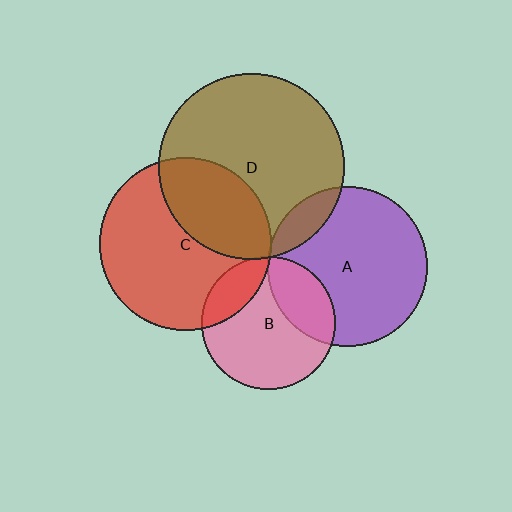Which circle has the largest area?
Circle D (brown).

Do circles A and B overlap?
Yes.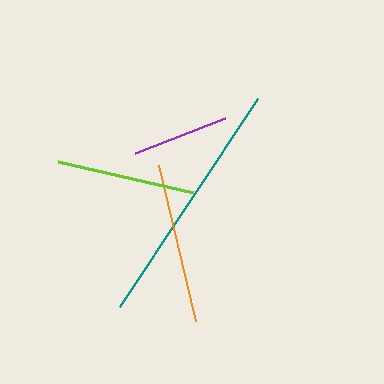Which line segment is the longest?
The teal line is the longest at approximately 250 pixels.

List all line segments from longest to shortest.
From longest to shortest: teal, orange, lime, purple.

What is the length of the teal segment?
The teal segment is approximately 250 pixels long.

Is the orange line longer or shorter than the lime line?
The orange line is longer than the lime line.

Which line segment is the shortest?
The purple line is the shortest at approximately 97 pixels.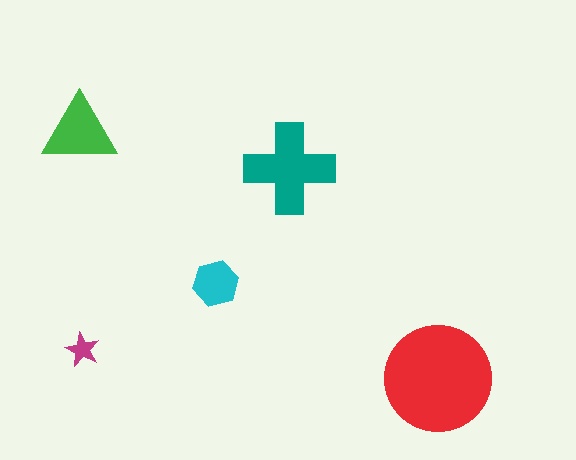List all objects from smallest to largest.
The magenta star, the cyan hexagon, the green triangle, the teal cross, the red circle.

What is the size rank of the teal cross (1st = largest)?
2nd.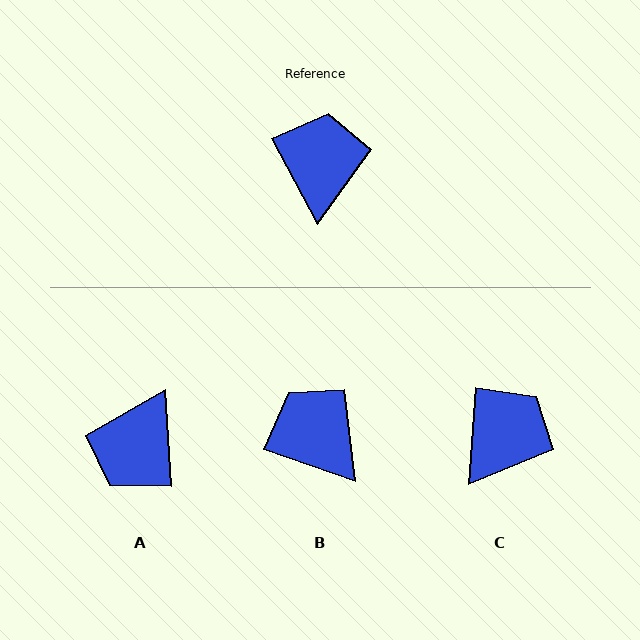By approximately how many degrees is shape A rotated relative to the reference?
Approximately 156 degrees counter-clockwise.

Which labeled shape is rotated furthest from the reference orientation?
A, about 156 degrees away.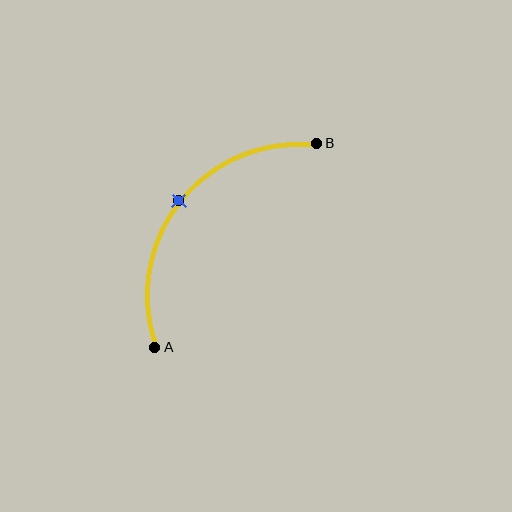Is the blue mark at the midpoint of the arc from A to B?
Yes. The blue mark lies on the arc at equal arc-length from both A and B — it is the arc midpoint.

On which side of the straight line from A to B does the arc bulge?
The arc bulges above and to the left of the straight line connecting A and B.